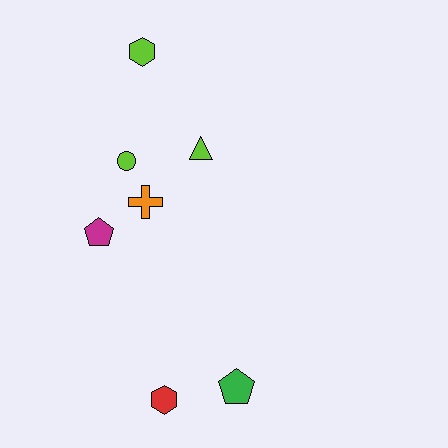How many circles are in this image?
There is 1 circle.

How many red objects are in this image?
There is 1 red object.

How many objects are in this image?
There are 7 objects.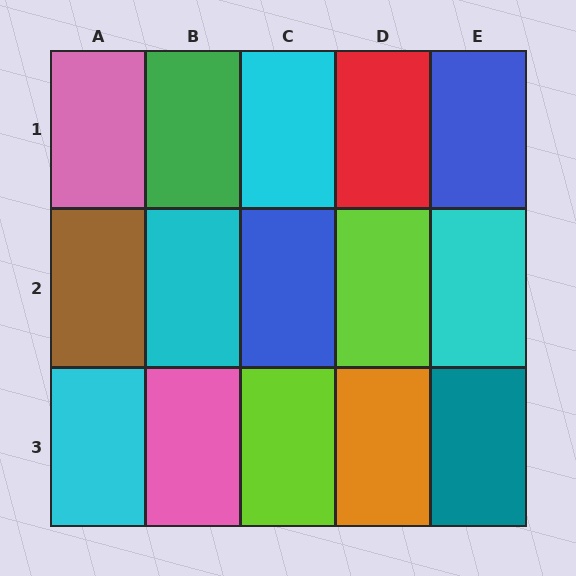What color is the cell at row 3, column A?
Cyan.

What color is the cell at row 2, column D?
Lime.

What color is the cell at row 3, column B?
Pink.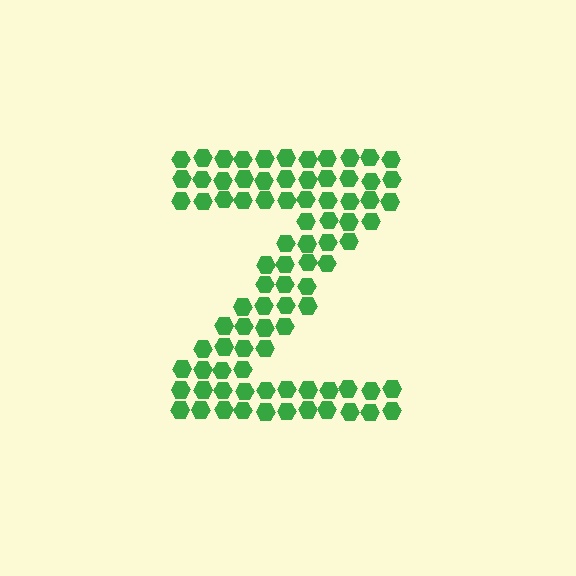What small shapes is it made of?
It is made of small hexagons.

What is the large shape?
The large shape is the letter Z.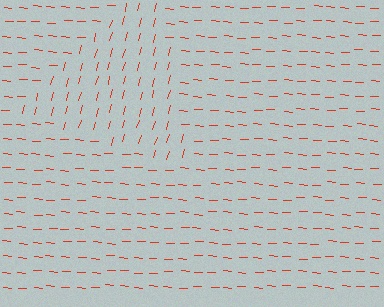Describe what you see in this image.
The image is filled with small red line segments. A triangle region in the image has lines oriented differently from the surrounding lines, creating a visible texture boundary.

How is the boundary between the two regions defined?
The boundary is defined purely by a change in line orientation (approximately 78 degrees difference). All lines are the same color and thickness.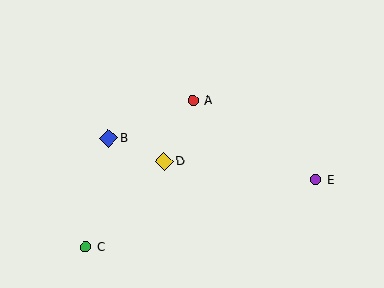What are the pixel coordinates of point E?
Point E is at (316, 180).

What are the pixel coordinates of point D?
Point D is at (164, 161).